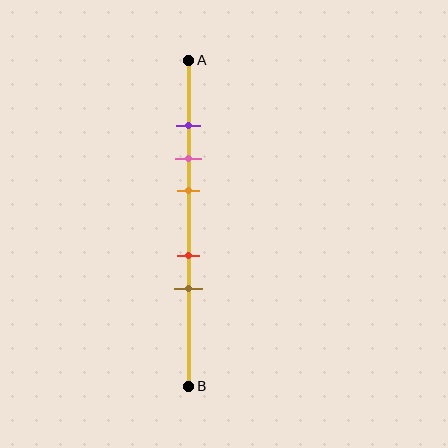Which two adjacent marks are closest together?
The purple and pink marks are the closest adjacent pair.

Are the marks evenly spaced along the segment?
No, the marks are not evenly spaced.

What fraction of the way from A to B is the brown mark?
The brown mark is approximately 70% (0.7) of the way from A to B.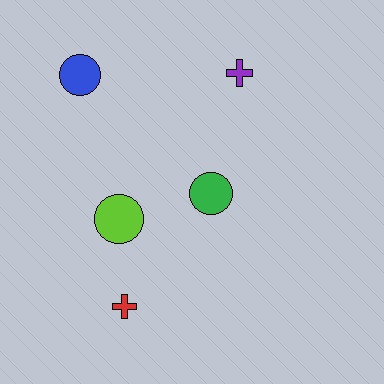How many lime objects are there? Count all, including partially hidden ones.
There is 1 lime object.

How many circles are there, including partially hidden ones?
There are 3 circles.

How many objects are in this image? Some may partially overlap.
There are 5 objects.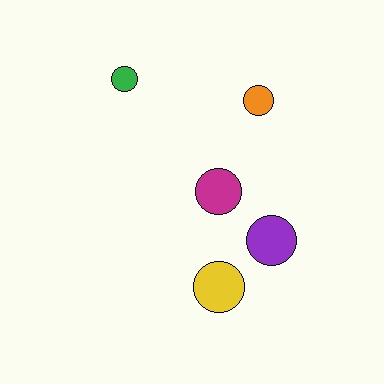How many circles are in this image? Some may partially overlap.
There are 5 circles.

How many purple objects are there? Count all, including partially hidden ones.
There is 1 purple object.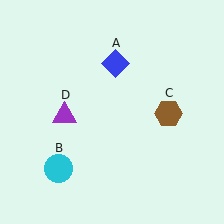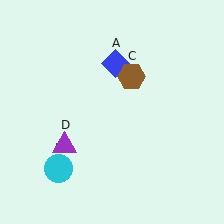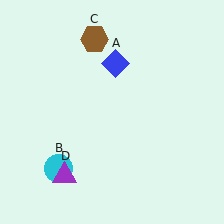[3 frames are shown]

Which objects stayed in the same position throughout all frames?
Blue diamond (object A) and cyan circle (object B) remained stationary.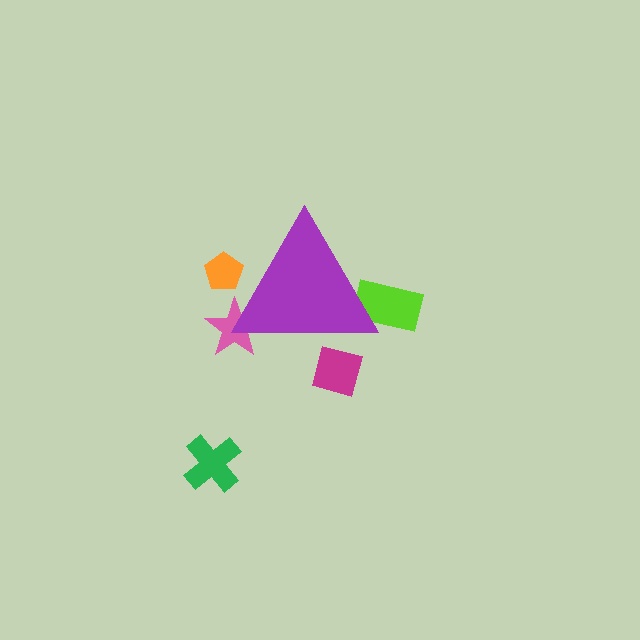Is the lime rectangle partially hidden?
Yes, the lime rectangle is partially hidden behind the purple triangle.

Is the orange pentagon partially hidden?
Yes, the orange pentagon is partially hidden behind the purple triangle.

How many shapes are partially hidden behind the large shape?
4 shapes are partially hidden.